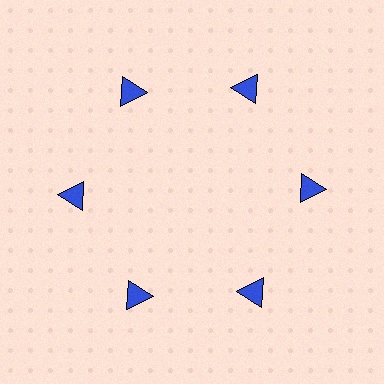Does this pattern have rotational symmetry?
Yes, this pattern has 6-fold rotational symmetry. It looks the same after rotating 60 degrees around the center.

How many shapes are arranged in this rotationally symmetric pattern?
There are 6 shapes, arranged in 6 groups of 1.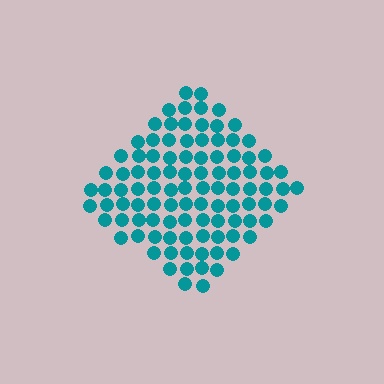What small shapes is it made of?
It is made of small circles.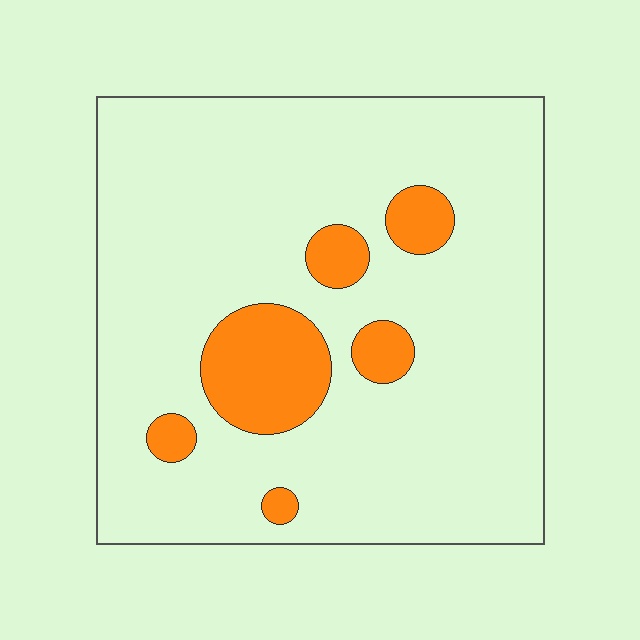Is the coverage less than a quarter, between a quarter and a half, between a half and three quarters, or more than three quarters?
Less than a quarter.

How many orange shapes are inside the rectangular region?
6.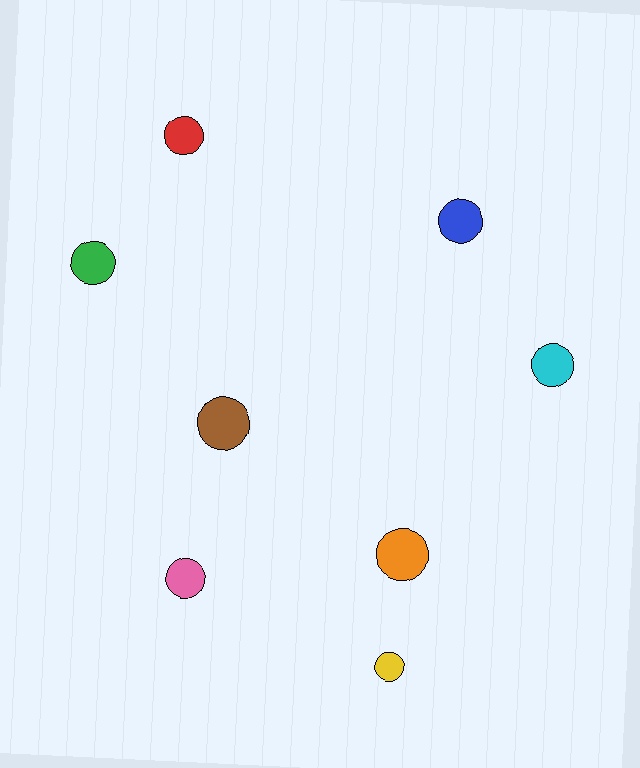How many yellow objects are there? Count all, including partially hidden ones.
There is 1 yellow object.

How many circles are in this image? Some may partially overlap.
There are 8 circles.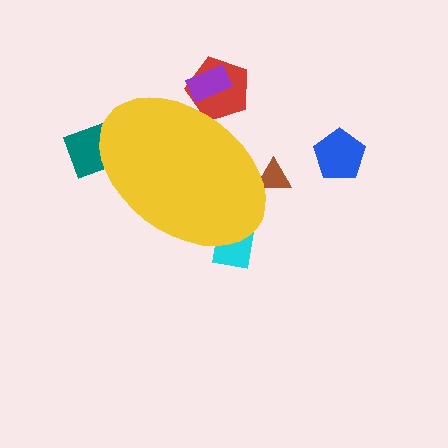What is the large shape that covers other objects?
A yellow ellipse.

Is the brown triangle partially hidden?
Yes, the brown triangle is partially hidden behind the yellow ellipse.